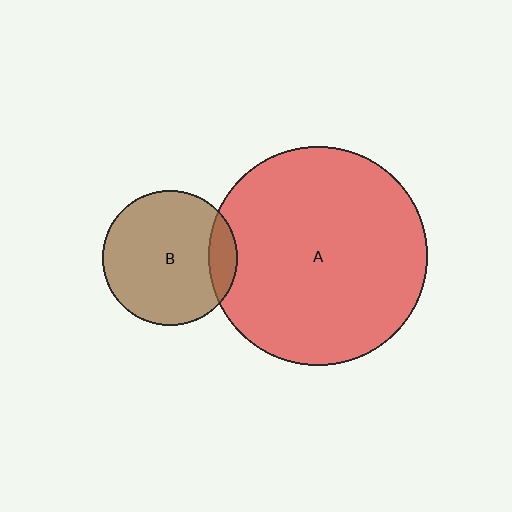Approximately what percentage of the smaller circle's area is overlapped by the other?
Approximately 15%.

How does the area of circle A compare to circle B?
Approximately 2.6 times.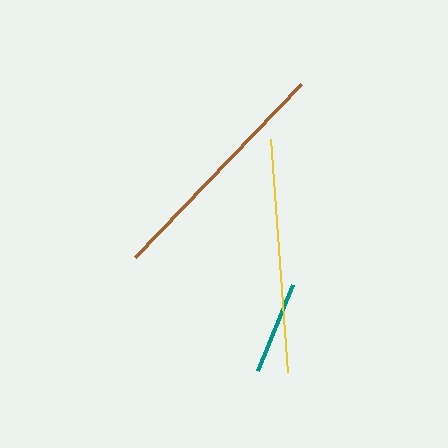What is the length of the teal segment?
The teal segment is approximately 92 pixels long.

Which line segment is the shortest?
The teal line is the shortest at approximately 92 pixels.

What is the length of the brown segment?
The brown segment is approximately 240 pixels long.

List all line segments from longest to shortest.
From longest to shortest: brown, yellow, teal.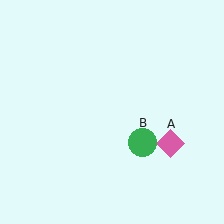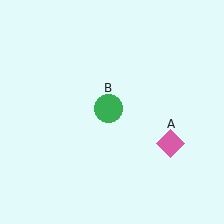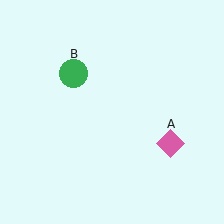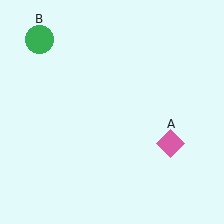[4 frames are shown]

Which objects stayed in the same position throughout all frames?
Pink diamond (object A) remained stationary.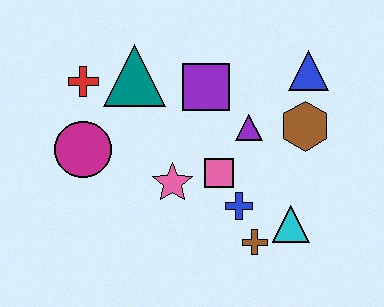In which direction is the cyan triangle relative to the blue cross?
The cyan triangle is to the right of the blue cross.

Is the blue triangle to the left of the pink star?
No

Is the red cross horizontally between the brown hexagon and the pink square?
No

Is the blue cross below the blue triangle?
Yes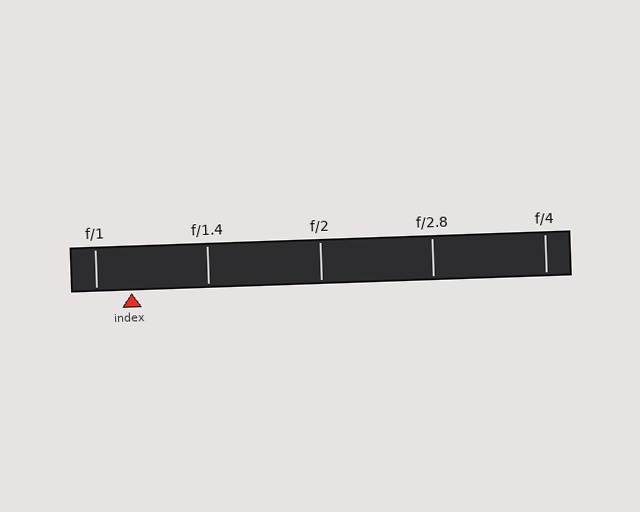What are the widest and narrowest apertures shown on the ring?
The widest aperture shown is f/1 and the narrowest is f/4.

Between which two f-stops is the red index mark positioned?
The index mark is between f/1 and f/1.4.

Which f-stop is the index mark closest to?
The index mark is closest to f/1.